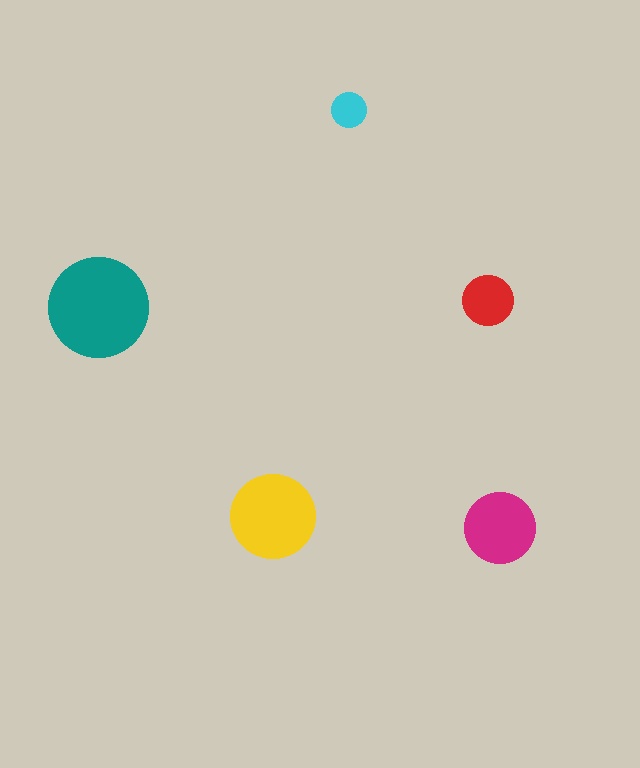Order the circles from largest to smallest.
the teal one, the yellow one, the magenta one, the red one, the cyan one.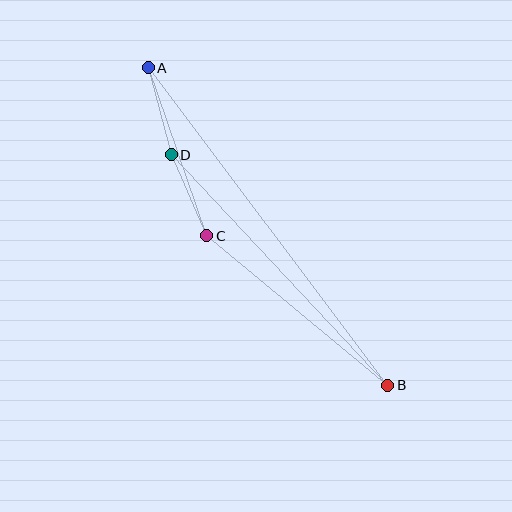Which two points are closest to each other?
Points C and D are closest to each other.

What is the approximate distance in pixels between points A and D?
The distance between A and D is approximately 90 pixels.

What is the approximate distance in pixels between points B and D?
The distance between B and D is approximately 316 pixels.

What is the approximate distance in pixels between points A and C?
The distance between A and C is approximately 178 pixels.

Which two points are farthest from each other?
Points A and B are farthest from each other.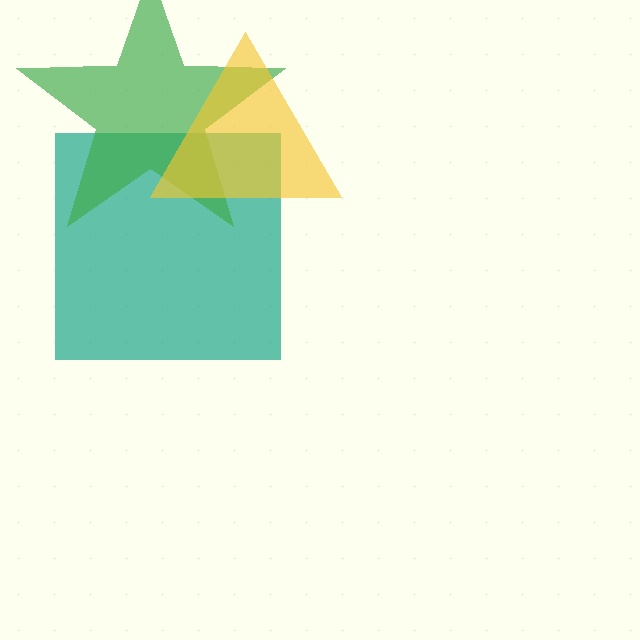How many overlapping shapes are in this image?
There are 3 overlapping shapes in the image.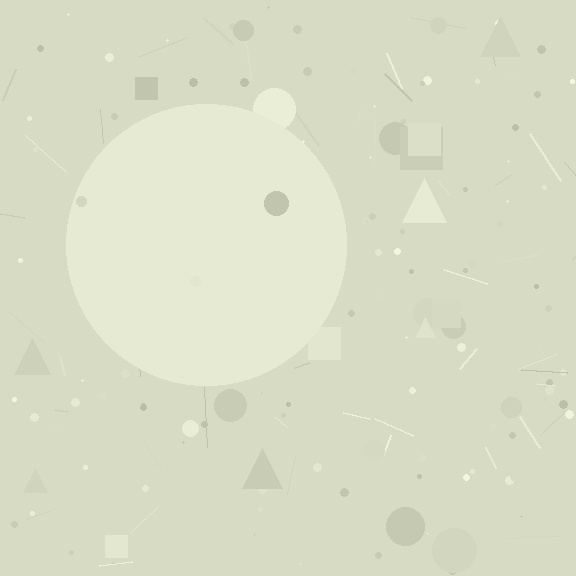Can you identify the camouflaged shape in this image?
The camouflaged shape is a circle.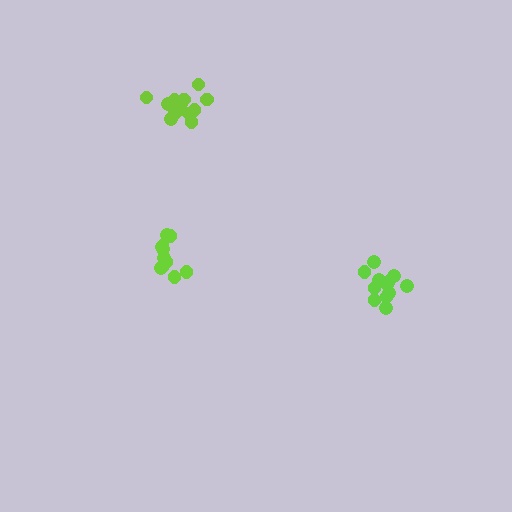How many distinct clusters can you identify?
There are 3 distinct clusters.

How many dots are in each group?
Group 1: 11 dots, Group 2: 13 dots, Group 3: 14 dots (38 total).